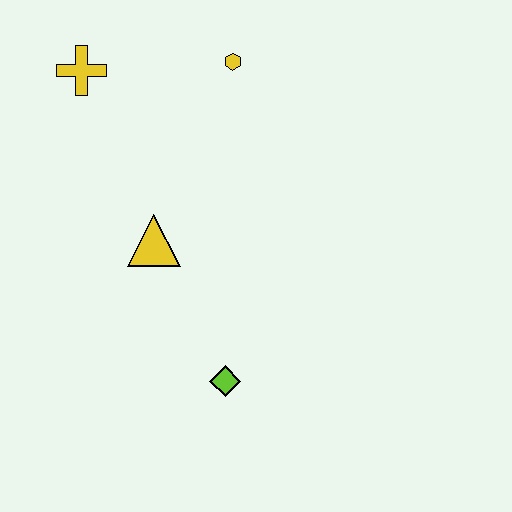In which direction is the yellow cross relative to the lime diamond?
The yellow cross is above the lime diamond.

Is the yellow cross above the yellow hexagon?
No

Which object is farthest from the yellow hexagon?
The lime diamond is farthest from the yellow hexagon.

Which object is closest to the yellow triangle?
The lime diamond is closest to the yellow triangle.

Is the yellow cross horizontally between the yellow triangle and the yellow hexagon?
No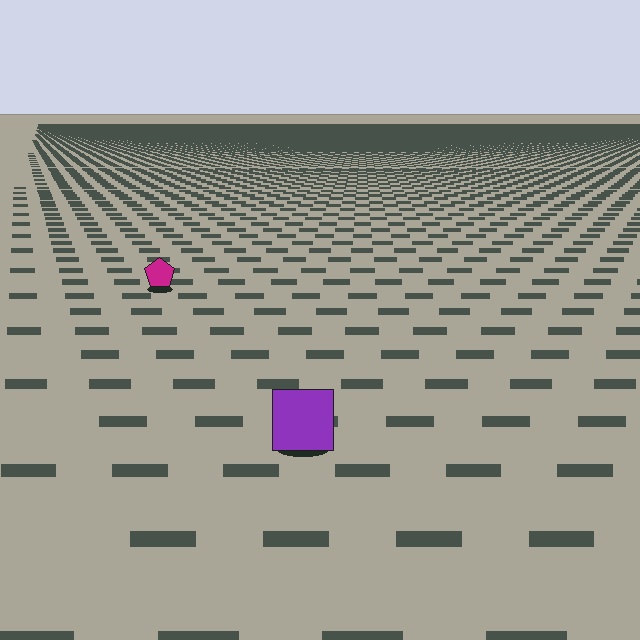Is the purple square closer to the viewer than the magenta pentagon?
Yes. The purple square is closer — you can tell from the texture gradient: the ground texture is coarser near it.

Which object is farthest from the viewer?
The magenta pentagon is farthest from the viewer. It appears smaller and the ground texture around it is denser.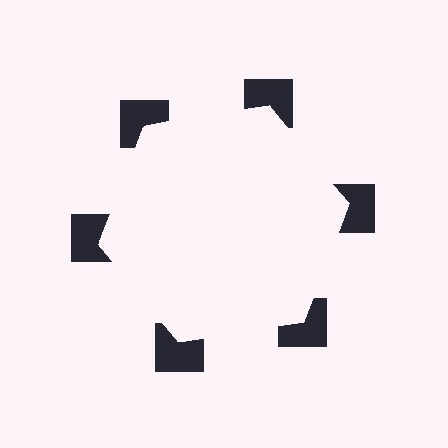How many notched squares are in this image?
There are 6 — one at each vertex of the illusory hexagon.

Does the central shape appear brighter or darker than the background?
It typically appears slightly brighter than the background, even though no actual brightness change is drawn.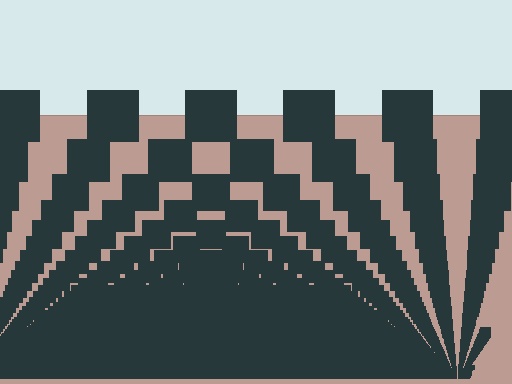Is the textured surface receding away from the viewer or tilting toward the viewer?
The surface appears to tilt toward the viewer. Texture elements get larger and sparser toward the top.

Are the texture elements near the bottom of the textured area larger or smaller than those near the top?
Smaller. The gradient is inverted — elements near the bottom are smaller and denser.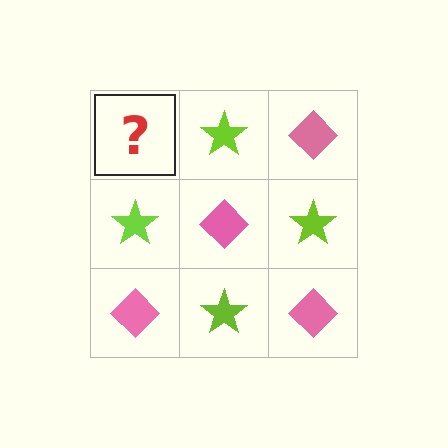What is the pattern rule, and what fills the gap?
The rule is that it alternates pink diamond and lime star in a checkerboard pattern. The gap should be filled with a pink diamond.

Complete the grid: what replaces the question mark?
The question mark should be replaced with a pink diamond.